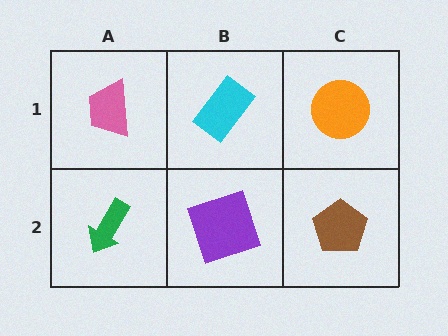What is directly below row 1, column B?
A purple square.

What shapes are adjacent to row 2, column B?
A cyan rectangle (row 1, column B), a green arrow (row 2, column A), a brown pentagon (row 2, column C).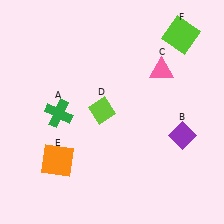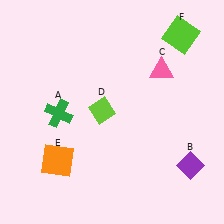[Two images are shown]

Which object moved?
The purple diamond (B) moved down.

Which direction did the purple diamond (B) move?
The purple diamond (B) moved down.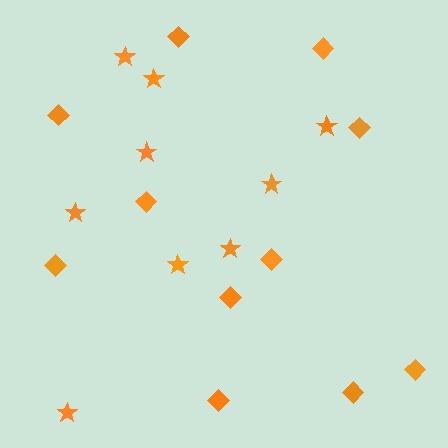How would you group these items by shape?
There are 2 groups: one group of diamonds (11) and one group of stars (9).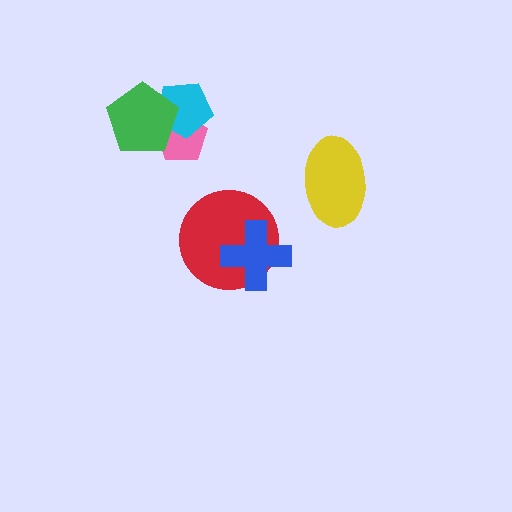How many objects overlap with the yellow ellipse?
0 objects overlap with the yellow ellipse.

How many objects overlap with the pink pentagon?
2 objects overlap with the pink pentagon.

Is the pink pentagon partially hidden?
Yes, it is partially covered by another shape.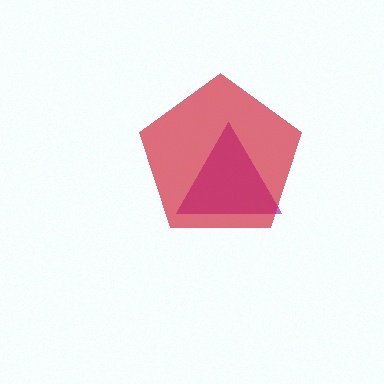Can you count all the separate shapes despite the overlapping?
Yes, there are 2 separate shapes.